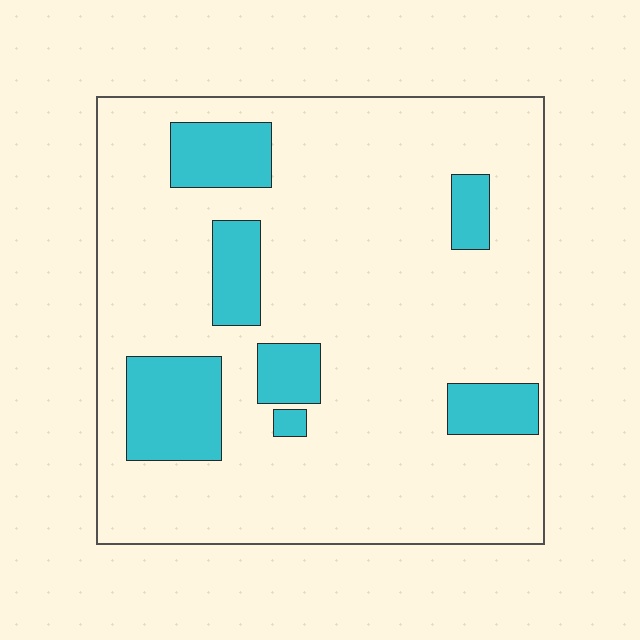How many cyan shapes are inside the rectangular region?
7.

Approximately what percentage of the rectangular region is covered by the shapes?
Approximately 15%.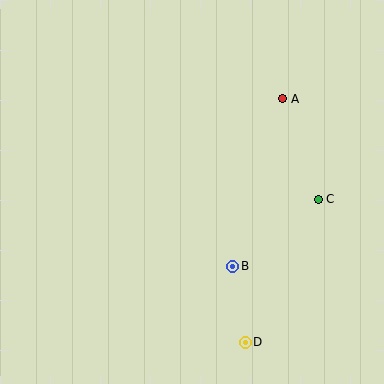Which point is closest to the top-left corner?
Point A is closest to the top-left corner.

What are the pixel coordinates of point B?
Point B is at (233, 266).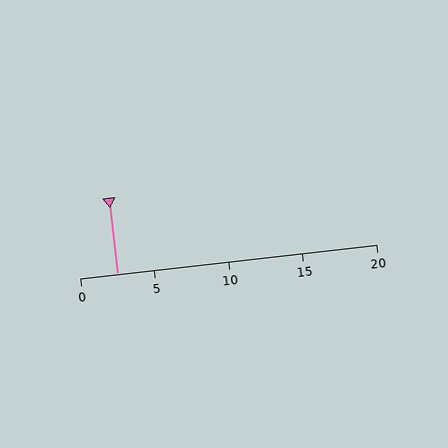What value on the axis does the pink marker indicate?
The marker indicates approximately 2.5.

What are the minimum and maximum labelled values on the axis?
The axis runs from 0 to 20.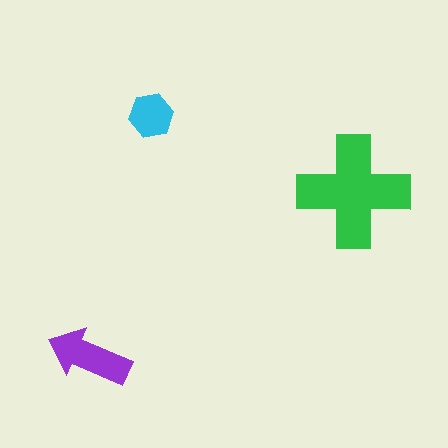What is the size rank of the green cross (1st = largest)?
1st.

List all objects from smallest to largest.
The cyan hexagon, the purple arrow, the green cross.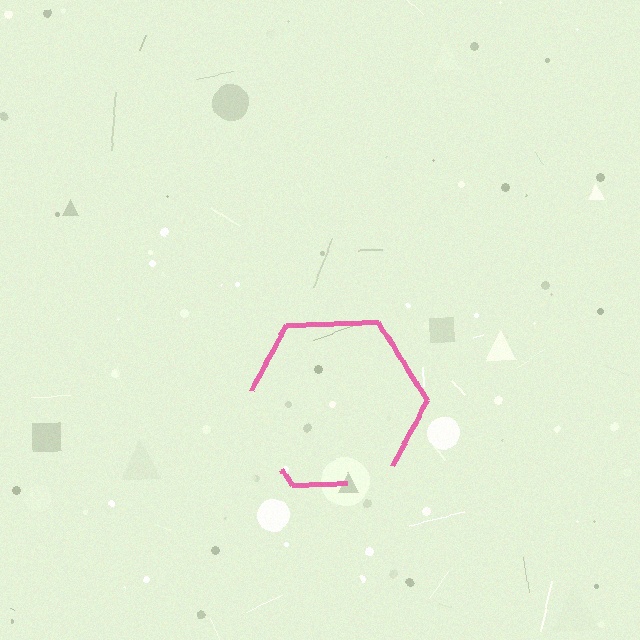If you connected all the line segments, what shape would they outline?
They would outline a hexagon.